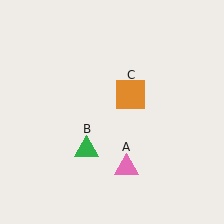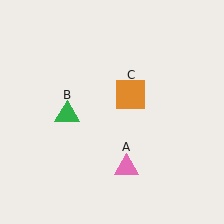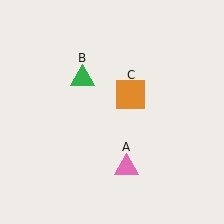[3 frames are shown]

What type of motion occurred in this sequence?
The green triangle (object B) rotated clockwise around the center of the scene.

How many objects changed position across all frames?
1 object changed position: green triangle (object B).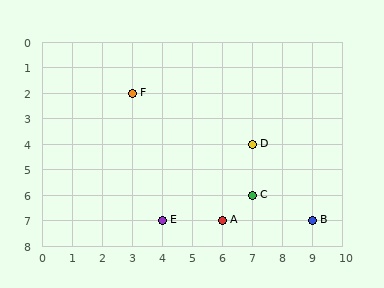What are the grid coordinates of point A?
Point A is at grid coordinates (6, 7).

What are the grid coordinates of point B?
Point B is at grid coordinates (9, 7).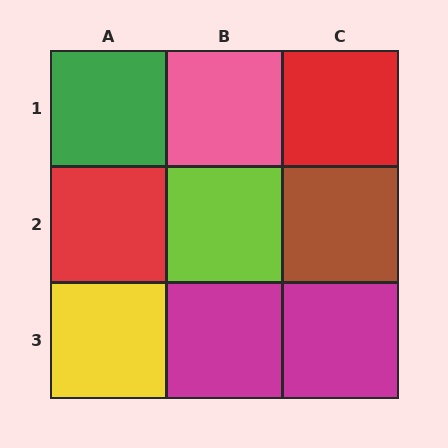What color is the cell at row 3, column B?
Magenta.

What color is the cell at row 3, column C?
Magenta.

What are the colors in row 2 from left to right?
Red, lime, brown.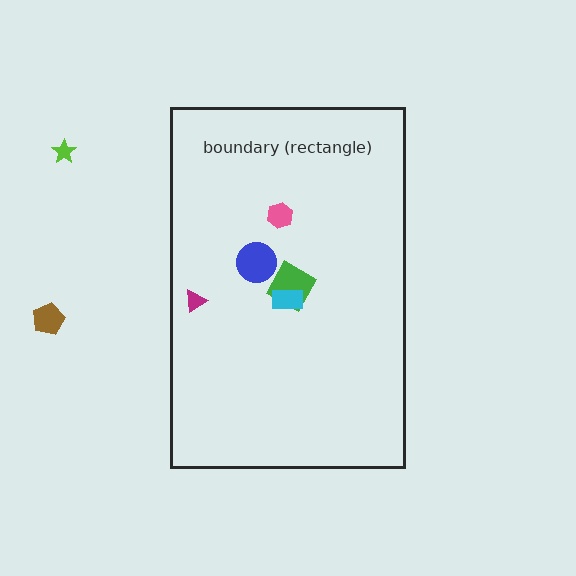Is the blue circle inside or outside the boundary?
Inside.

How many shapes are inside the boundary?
5 inside, 2 outside.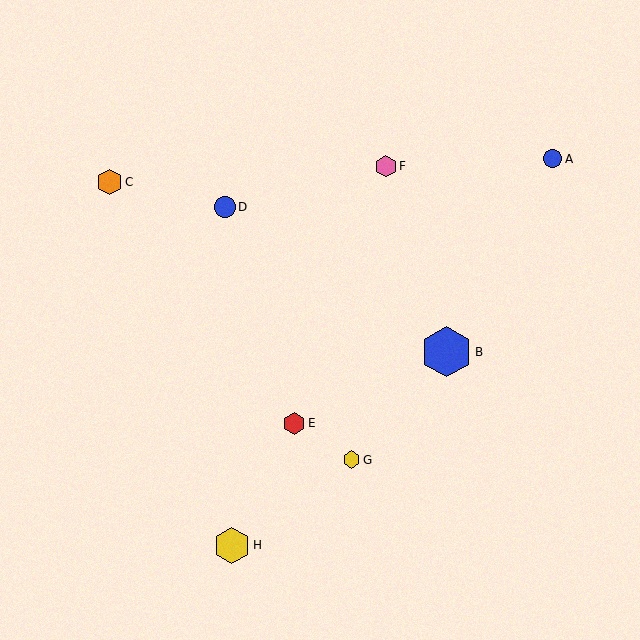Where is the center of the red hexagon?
The center of the red hexagon is at (294, 423).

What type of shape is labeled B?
Shape B is a blue hexagon.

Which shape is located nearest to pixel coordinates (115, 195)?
The orange hexagon (labeled C) at (110, 182) is nearest to that location.